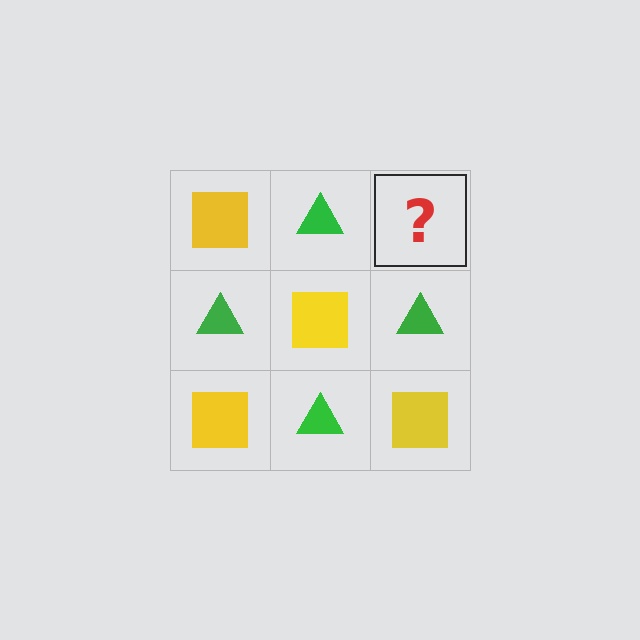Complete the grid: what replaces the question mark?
The question mark should be replaced with a yellow square.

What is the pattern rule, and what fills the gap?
The rule is that it alternates yellow square and green triangle in a checkerboard pattern. The gap should be filled with a yellow square.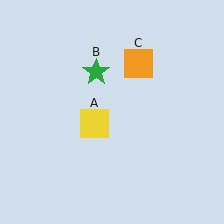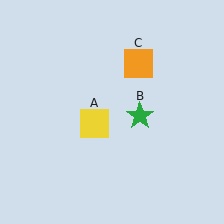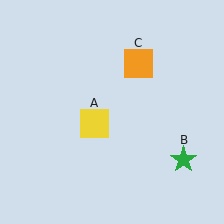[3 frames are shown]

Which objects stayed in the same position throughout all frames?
Yellow square (object A) and orange square (object C) remained stationary.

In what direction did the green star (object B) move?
The green star (object B) moved down and to the right.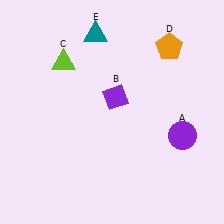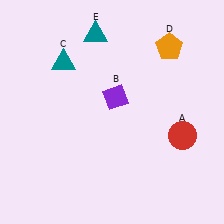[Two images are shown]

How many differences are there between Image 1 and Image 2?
There are 2 differences between the two images.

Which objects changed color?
A changed from purple to red. C changed from lime to teal.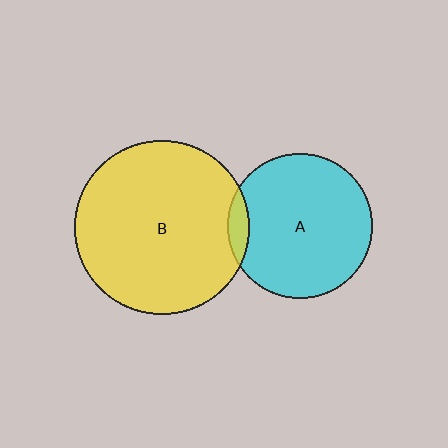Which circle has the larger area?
Circle B (yellow).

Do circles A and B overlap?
Yes.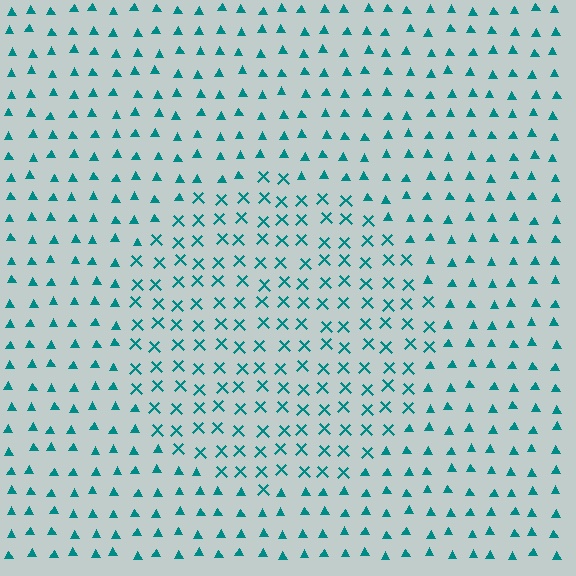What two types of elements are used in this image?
The image uses X marks inside the circle region and triangles outside it.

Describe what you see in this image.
The image is filled with small teal elements arranged in a uniform grid. A circle-shaped region contains X marks, while the surrounding area contains triangles. The boundary is defined purely by the change in element shape.